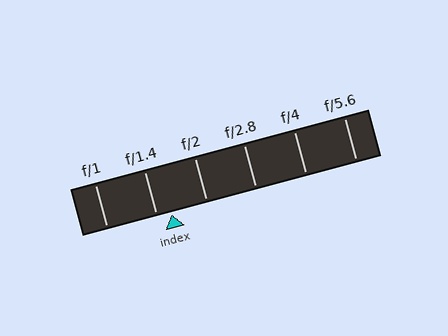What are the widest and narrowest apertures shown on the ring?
The widest aperture shown is f/1 and the narrowest is f/5.6.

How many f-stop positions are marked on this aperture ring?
There are 6 f-stop positions marked.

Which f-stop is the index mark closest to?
The index mark is closest to f/1.4.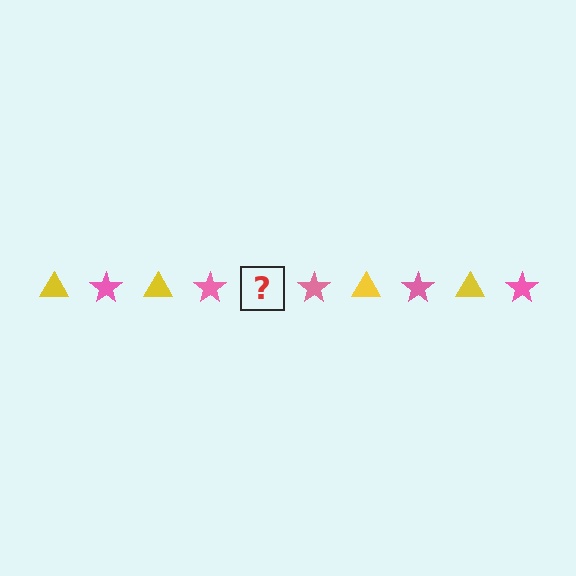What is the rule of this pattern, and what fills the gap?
The rule is that the pattern alternates between yellow triangle and pink star. The gap should be filled with a yellow triangle.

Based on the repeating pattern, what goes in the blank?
The blank should be a yellow triangle.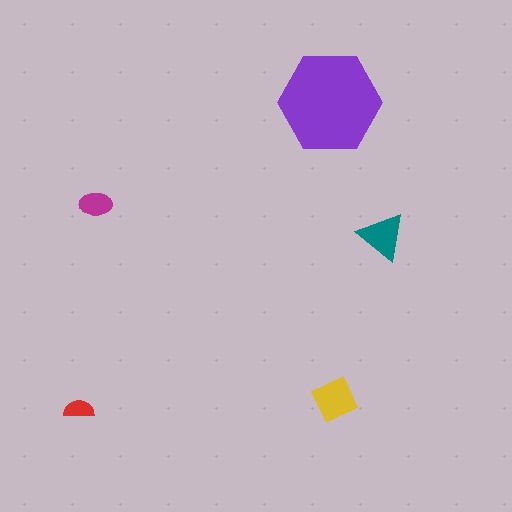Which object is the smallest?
The red semicircle.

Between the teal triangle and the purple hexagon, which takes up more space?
The purple hexagon.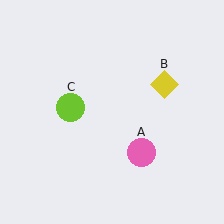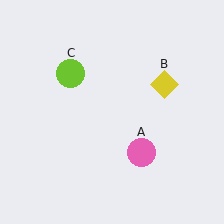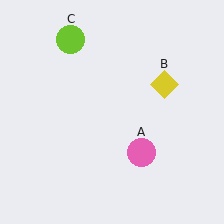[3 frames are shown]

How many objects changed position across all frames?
1 object changed position: lime circle (object C).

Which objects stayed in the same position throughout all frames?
Pink circle (object A) and yellow diamond (object B) remained stationary.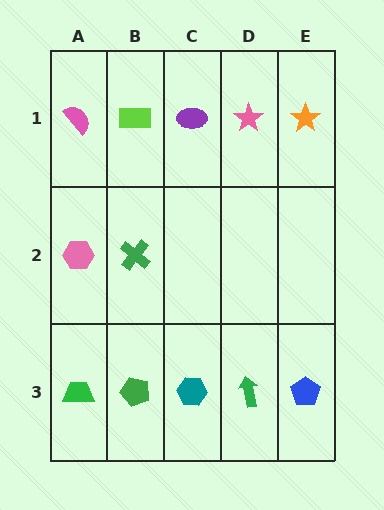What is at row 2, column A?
A pink hexagon.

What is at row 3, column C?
A teal hexagon.